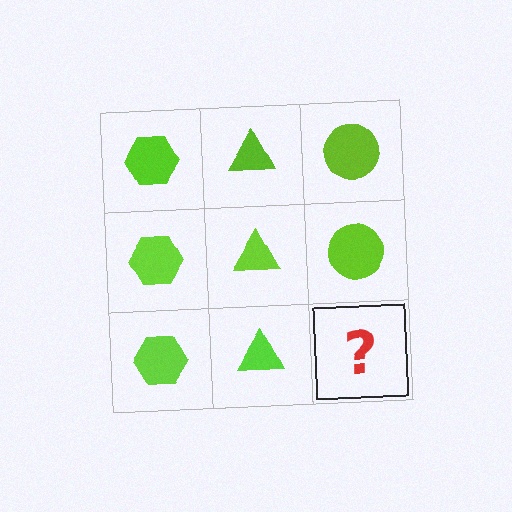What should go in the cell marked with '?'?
The missing cell should contain a lime circle.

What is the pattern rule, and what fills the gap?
The rule is that each column has a consistent shape. The gap should be filled with a lime circle.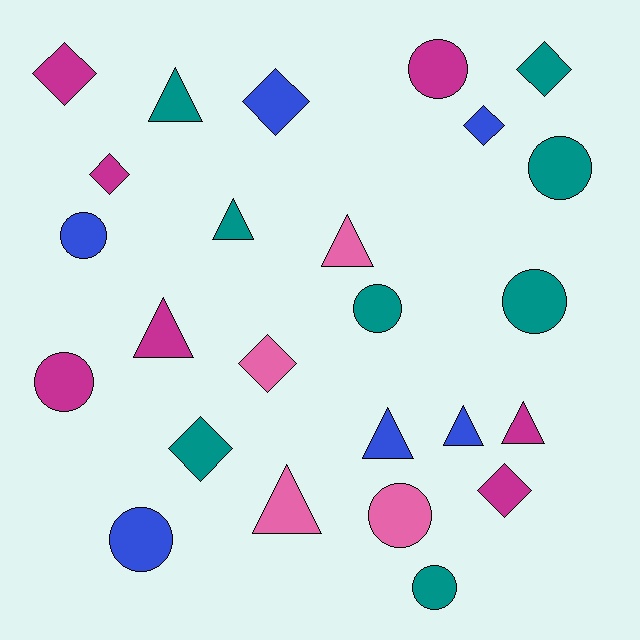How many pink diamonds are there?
There is 1 pink diamond.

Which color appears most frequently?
Teal, with 8 objects.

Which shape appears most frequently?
Circle, with 9 objects.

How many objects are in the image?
There are 25 objects.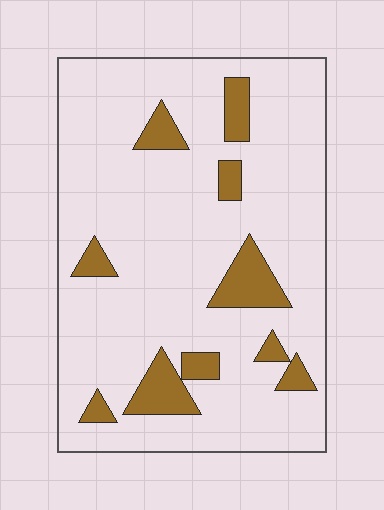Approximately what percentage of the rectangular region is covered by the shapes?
Approximately 15%.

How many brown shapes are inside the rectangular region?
10.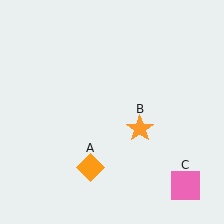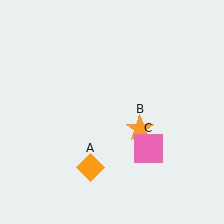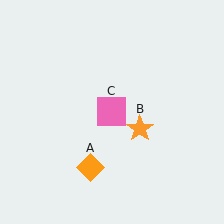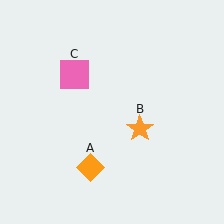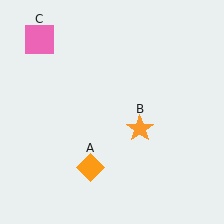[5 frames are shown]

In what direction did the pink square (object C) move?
The pink square (object C) moved up and to the left.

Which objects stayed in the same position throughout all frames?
Orange diamond (object A) and orange star (object B) remained stationary.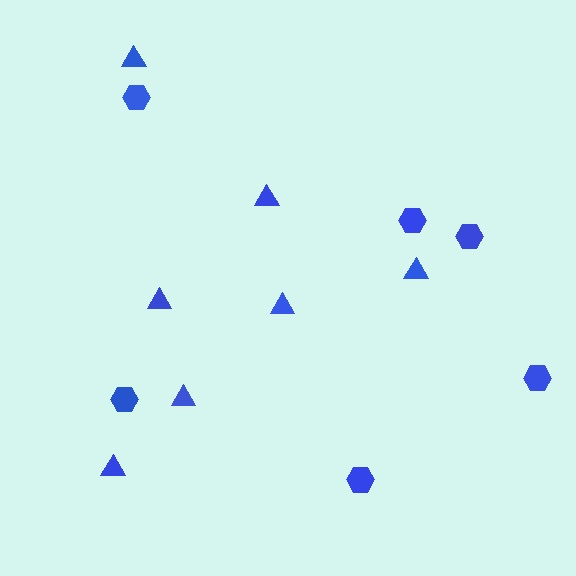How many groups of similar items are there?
There are 2 groups: one group of triangles (7) and one group of hexagons (6).